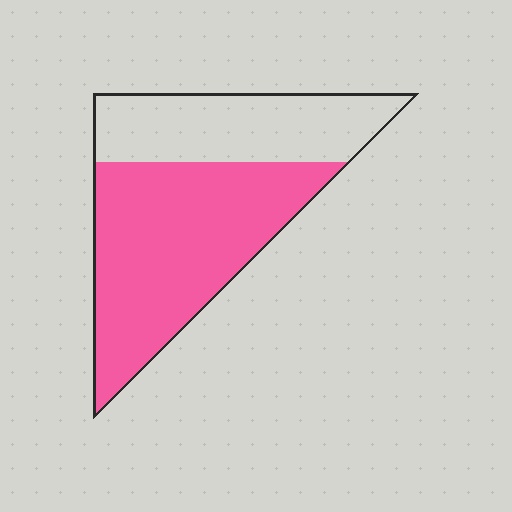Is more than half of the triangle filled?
Yes.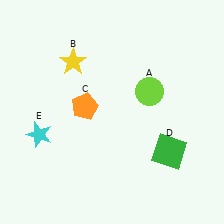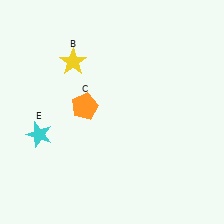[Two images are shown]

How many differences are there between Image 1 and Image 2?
There are 2 differences between the two images.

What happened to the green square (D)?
The green square (D) was removed in Image 2. It was in the bottom-right area of Image 1.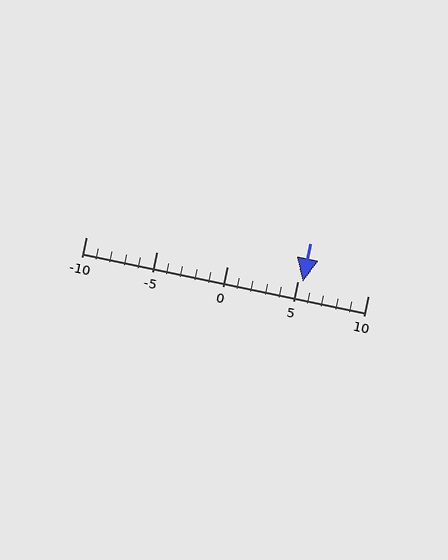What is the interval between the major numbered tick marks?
The major tick marks are spaced 5 units apart.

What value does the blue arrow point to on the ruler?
The blue arrow points to approximately 5.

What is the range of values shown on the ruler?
The ruler shows values from -10 to 10.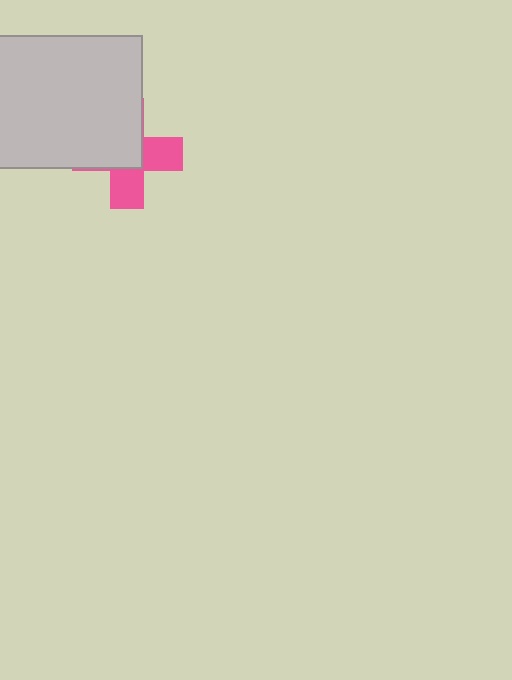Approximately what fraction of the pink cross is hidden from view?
Roughly 57% of the pink cross is hidden behind the light gray rectangle.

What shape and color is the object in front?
The object in front is a light gray rectangle.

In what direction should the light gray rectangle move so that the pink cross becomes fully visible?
The light gray rectangle should move toward the upper-left. That is the shortest direction to clear the overlap and leave the pink cross fully visible.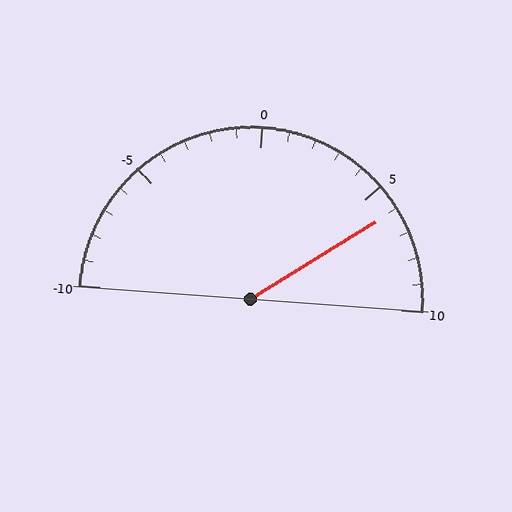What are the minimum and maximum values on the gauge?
The gauge ranges from -10 to 10.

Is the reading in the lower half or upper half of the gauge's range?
The reading is in the upper half of the range (-10 to 10).